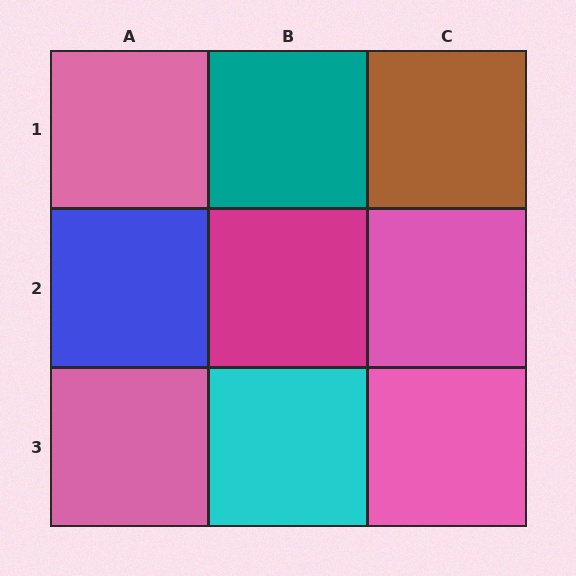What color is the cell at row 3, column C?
Pink.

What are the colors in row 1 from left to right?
Pink, teal, brown.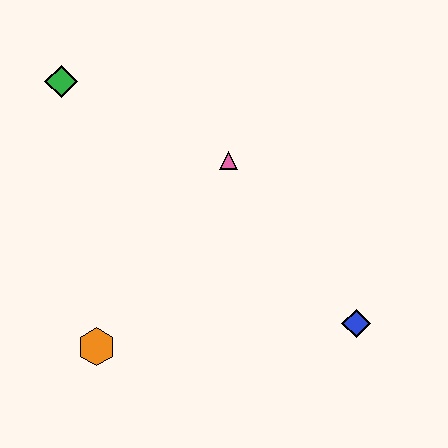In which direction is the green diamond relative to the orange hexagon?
The green diamond is above the orange hexagon.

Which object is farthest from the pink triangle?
The orange hexagon is farthest from the pink triangle.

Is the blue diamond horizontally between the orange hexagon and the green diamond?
No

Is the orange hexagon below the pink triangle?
Yes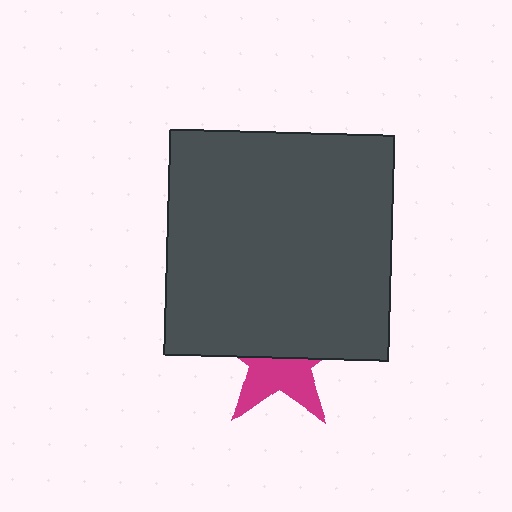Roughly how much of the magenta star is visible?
About half of it is visible (roughly 45%).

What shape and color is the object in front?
The object in front is a dark gray square.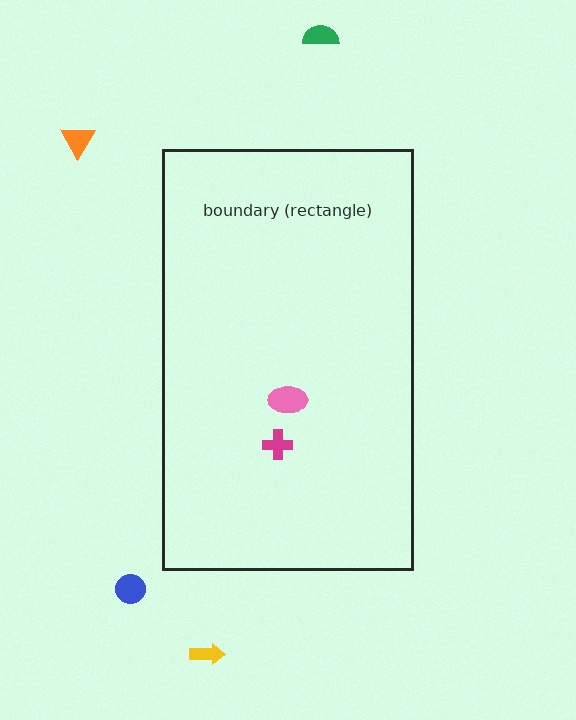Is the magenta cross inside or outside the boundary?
Inside.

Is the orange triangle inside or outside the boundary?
Outside.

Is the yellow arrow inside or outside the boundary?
Outside.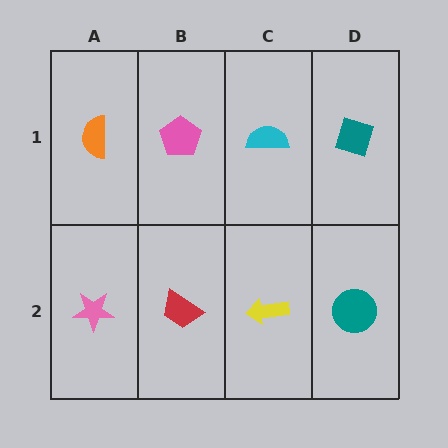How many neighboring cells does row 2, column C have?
3.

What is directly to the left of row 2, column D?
A yellow arrow.